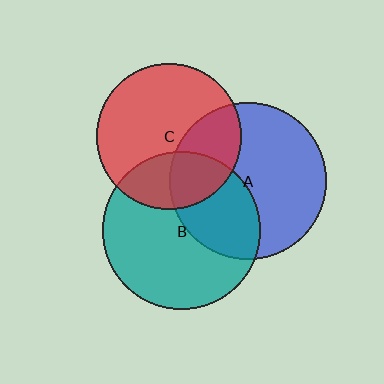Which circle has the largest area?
Circle B (teal).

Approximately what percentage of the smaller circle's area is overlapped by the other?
Approximately 30%.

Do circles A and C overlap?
Yes.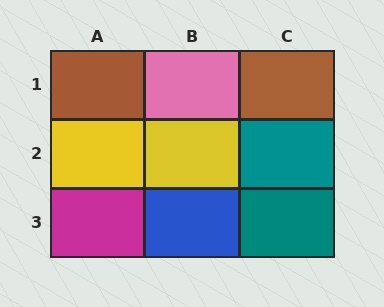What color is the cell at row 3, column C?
Teal.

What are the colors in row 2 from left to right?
Yellow, yellow, teal.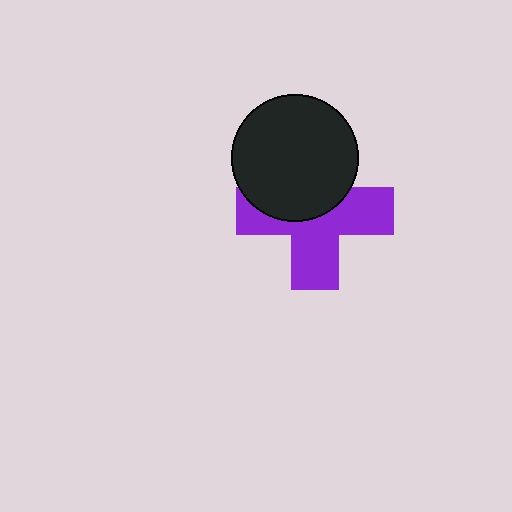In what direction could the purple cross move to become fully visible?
The purple cross could move down. That would shift it out from behind the black circle entirely.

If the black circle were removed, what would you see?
You would see the complete purple cross.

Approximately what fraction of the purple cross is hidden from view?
Roughly 43% of the purple cross is hidden behind the black circle.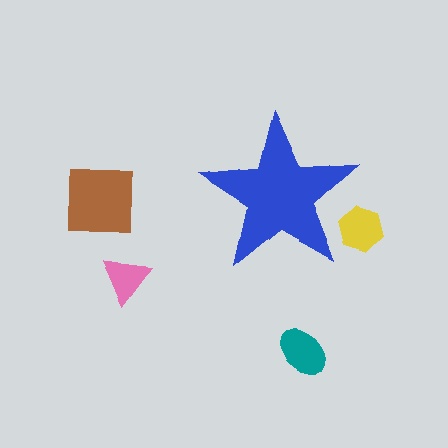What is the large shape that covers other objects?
A blue star.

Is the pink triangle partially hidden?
No, the pink triangle is fully visible.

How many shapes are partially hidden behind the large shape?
1 shape is partially hidden.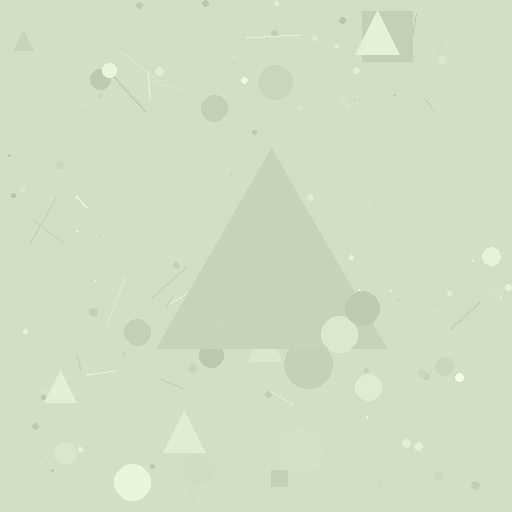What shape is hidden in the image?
A triangle is hidden in the image.